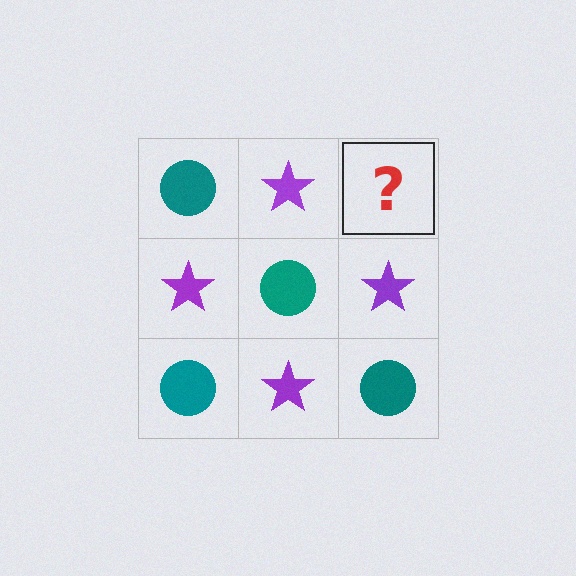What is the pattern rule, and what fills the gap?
The rule is that it alternates teal circle and purple star in a checkerboard pattern. The gap should be filled with a teal circle.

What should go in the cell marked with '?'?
The missing cell should contain a teal circle.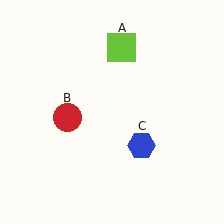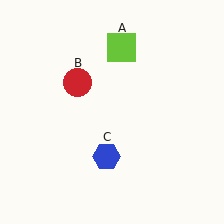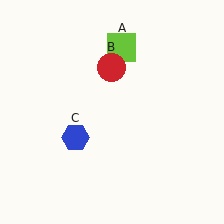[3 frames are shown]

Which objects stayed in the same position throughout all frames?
Lime square (object A) remained stationary.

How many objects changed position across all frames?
2 objects changed position: red circle (object B), blue hexagon (object C).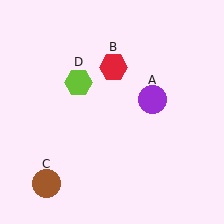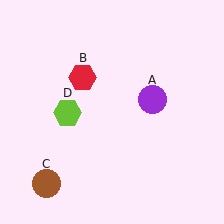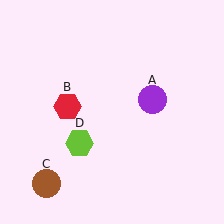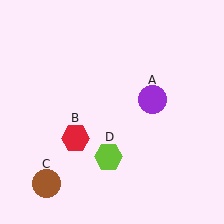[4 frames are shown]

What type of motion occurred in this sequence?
The red hexagon (object B), lime hexagon (object D) rotated counterclockwise around the center of the scene.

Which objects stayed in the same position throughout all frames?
Purple circle (object A) and brown circle (object C) remained stationary.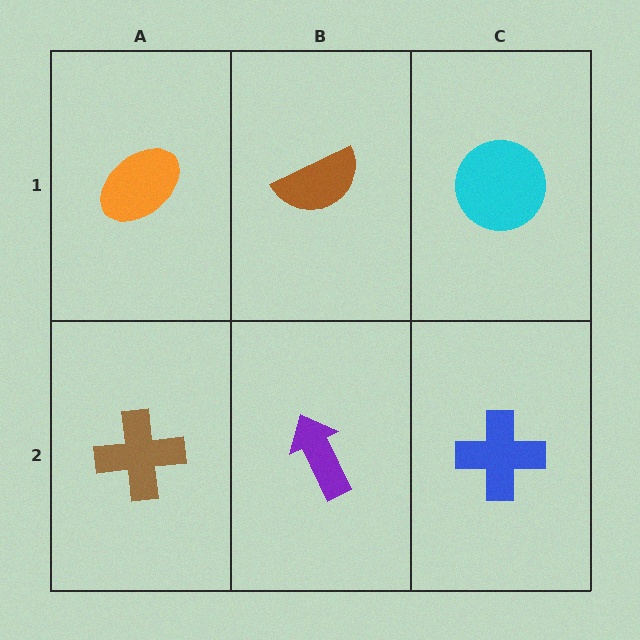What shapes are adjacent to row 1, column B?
A purple arrow (row 2, column B), an orange ellipse (row 1, column A), a cyan circle (row 1, column C).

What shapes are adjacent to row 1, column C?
A blue cross (row 2, column C), a brown semicircle (row 1, column B).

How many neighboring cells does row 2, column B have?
3.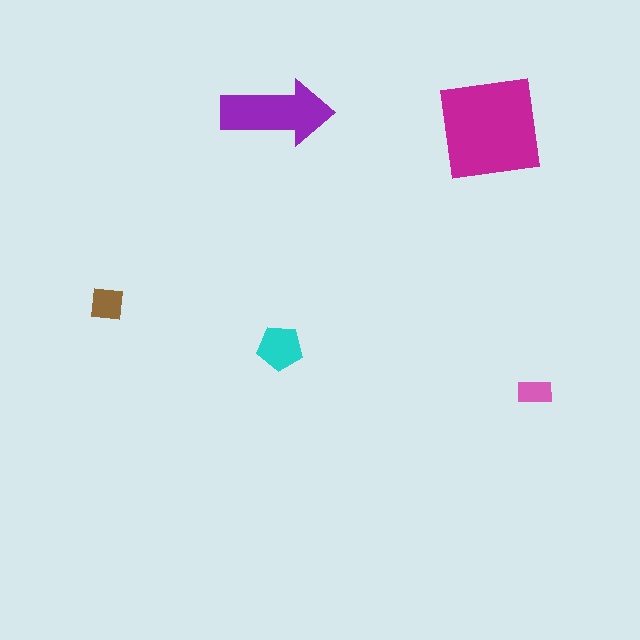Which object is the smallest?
The pink rectangle.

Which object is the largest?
The magenta square.